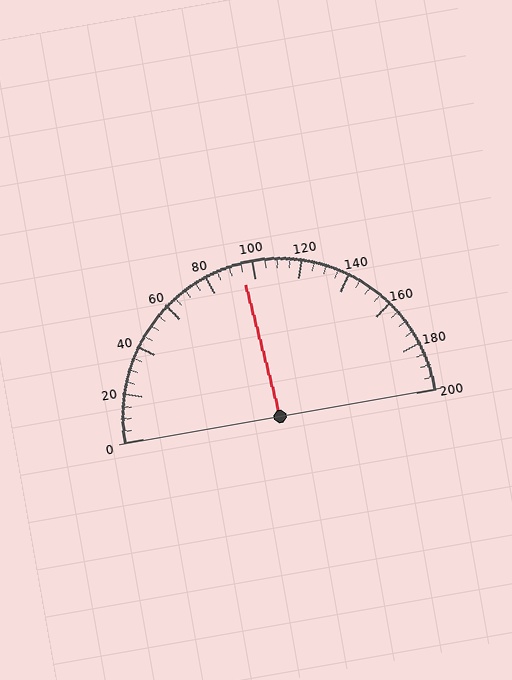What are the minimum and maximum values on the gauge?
The gauge ranges from 0 to 200.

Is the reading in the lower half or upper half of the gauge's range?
The reading is in the lower half of the range (0 to 200).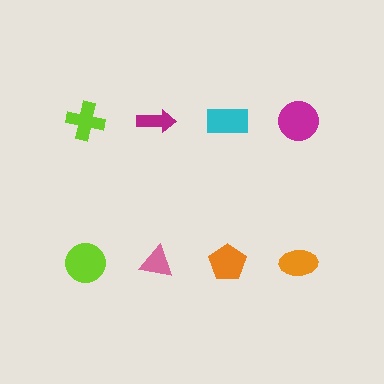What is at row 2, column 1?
A lime circle.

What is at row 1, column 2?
A magenta arrow.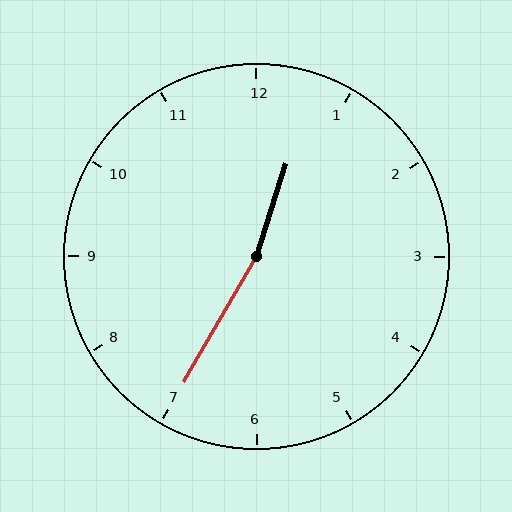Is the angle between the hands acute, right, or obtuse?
It is obtuse.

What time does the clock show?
12:35.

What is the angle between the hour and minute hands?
Approximately 168 degrees.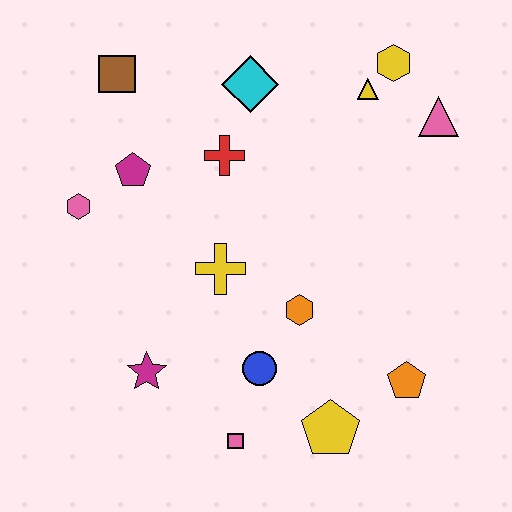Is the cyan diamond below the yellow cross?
No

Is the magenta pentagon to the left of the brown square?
No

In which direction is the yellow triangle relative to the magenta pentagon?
The yellow triangle is to the right of the magenta pentagon.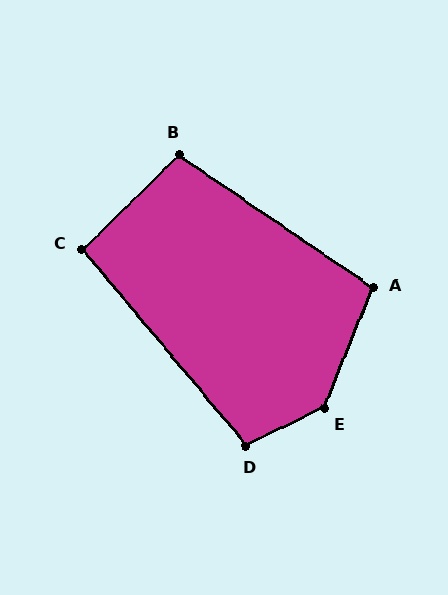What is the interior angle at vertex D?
Approximately 105 degrees (obtuse).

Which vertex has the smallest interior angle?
C, at approximately 95 degrees.